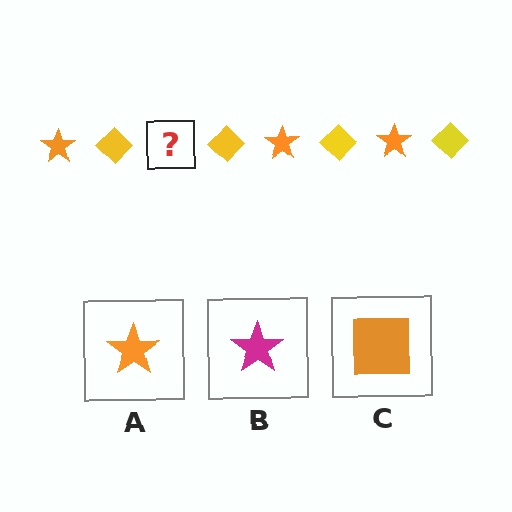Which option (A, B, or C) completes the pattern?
A.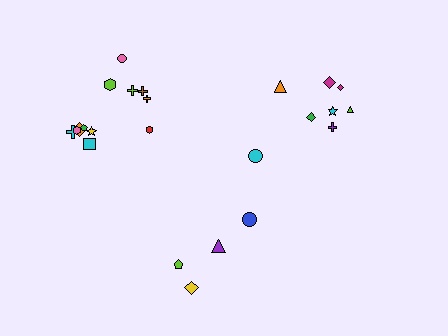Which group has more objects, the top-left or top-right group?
The top-left group.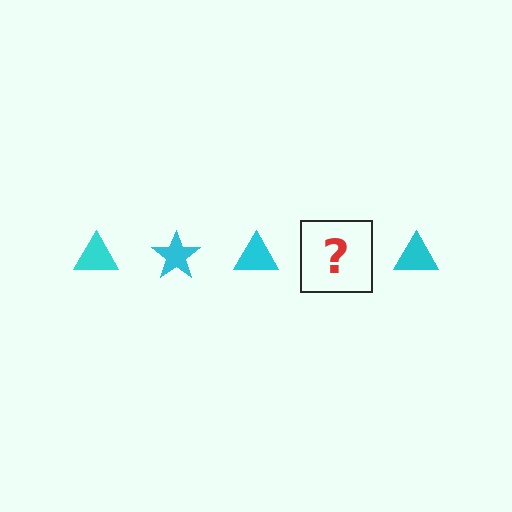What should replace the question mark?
The question mark should be replaced with a cyan star.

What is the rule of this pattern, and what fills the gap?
The rule is that the pattern cycles through triangle, star shapes in cyan. The gap should be filled with a cyan star.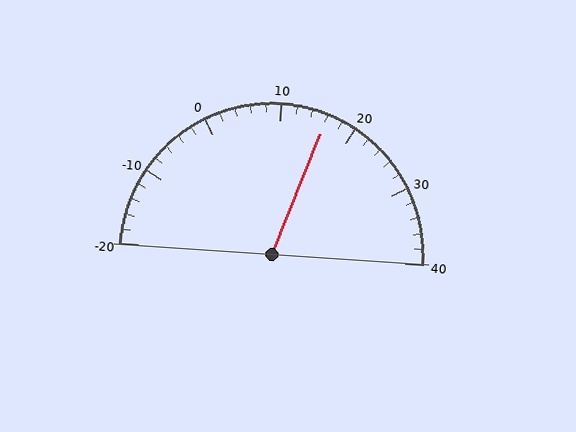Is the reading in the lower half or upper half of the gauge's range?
The reading is in the upper half of the range (-20 to 40).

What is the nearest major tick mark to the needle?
The nearest major tick mark is 20.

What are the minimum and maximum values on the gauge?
The gauge ranges from -20 to 40.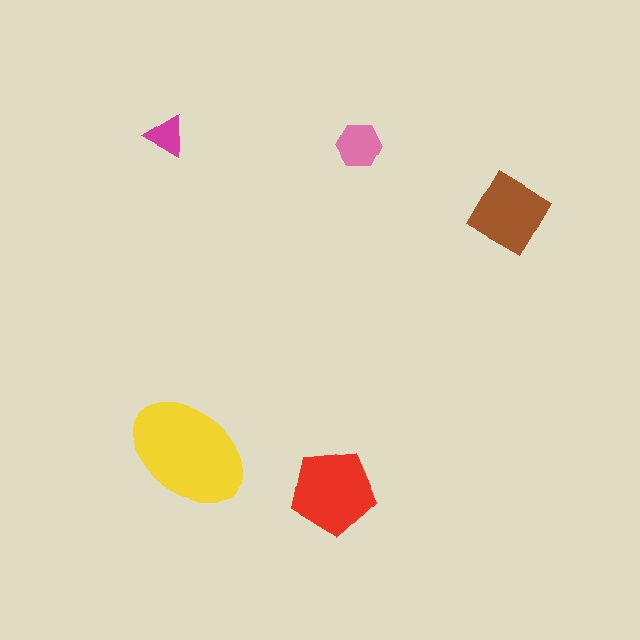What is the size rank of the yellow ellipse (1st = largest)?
1st.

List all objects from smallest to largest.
The magenta triangle, the pink hexagon, the brown diamond, the red pentagon, the yellow ellipse.